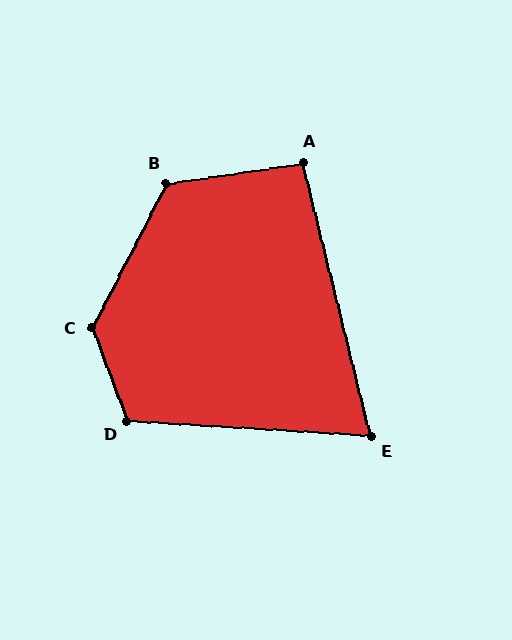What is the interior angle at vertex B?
Approximately 125 degrees (obtuse).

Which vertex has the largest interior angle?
C, at approximately 133 degrees.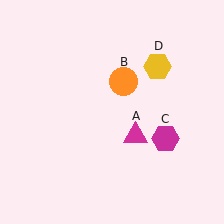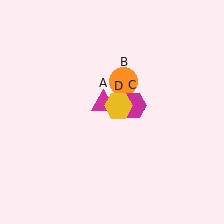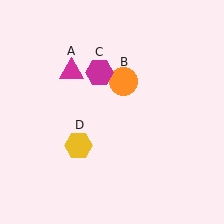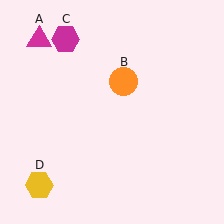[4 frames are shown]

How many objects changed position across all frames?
3 objects changed position: magenta triangle (object A), magenta hexagon (object C), yellow hexagon (object D).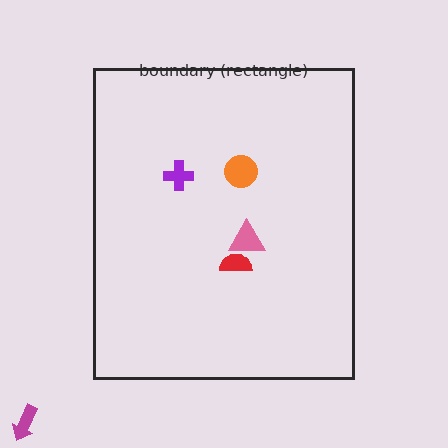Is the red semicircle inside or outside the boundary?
Inside.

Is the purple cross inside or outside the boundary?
Inside.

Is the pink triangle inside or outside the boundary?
Inside.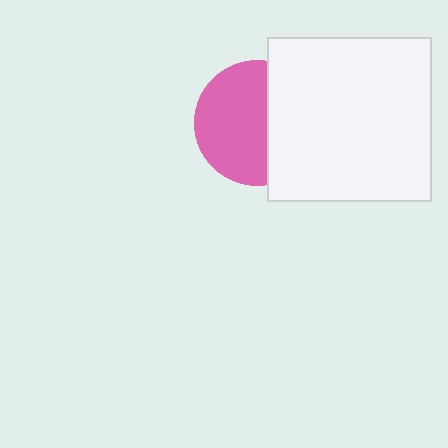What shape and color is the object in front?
The object in front is a white square.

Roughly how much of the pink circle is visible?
About half of it is visible (roughly 60%).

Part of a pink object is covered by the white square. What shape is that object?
It is a circle.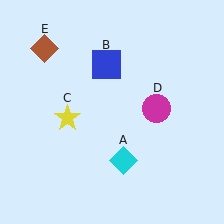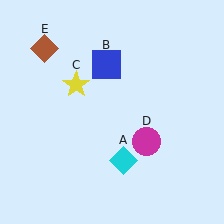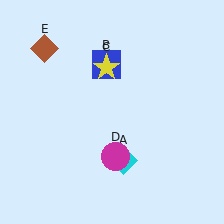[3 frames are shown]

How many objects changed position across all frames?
2 objects changed position: yellow star (object C), magenta circle (object D).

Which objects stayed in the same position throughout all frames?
Cyan diamond (object A) and blue square (object B) and brown diamond (object E) remained stationary.